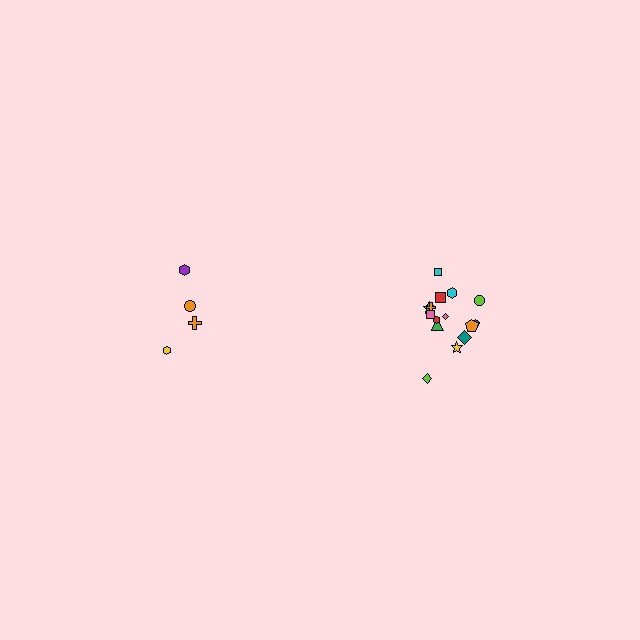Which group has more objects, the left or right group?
The right group.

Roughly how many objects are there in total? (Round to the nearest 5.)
Roughly 20 objects in total.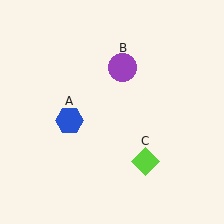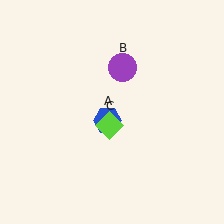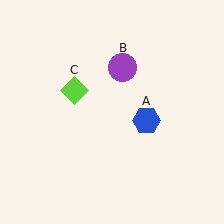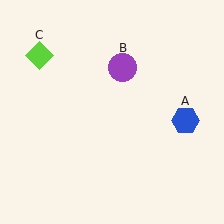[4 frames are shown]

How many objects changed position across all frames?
2 objects changed position: blue hexagon (object A), lime diamond (object C).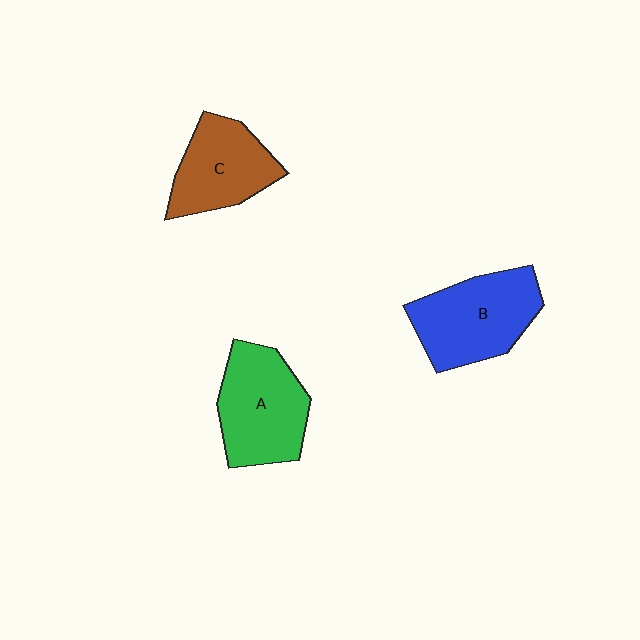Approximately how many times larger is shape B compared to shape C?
Approximately 1.2 times.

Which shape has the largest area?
Shape B (blue).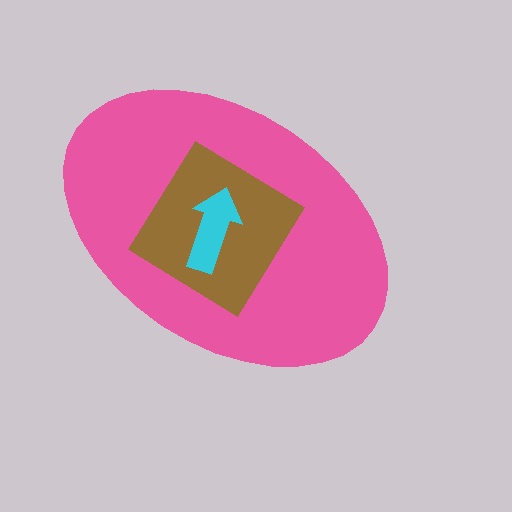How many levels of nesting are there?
3.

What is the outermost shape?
The pink ellipse.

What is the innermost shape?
The cyan arrow.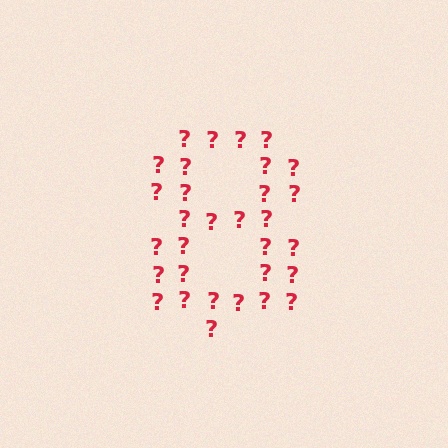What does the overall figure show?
The overall figure shows the digit 8.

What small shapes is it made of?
It is made of small question marks.